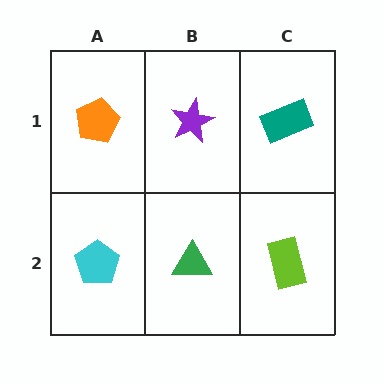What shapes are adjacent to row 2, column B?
A purple star (row 1, column B), a cyan pentagon (row 2, column A), a lime rectangle (row 2, column C).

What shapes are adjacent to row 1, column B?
A green triangle (row 2, column B), an orange pentagon (row 1, column A), a teal rectangle (row 1, column C).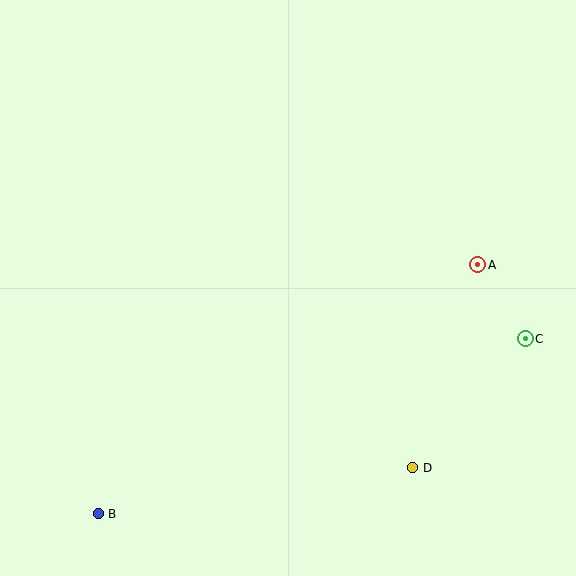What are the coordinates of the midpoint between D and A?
The midpoint between D and A is at (445, 366).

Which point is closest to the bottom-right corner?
Point D is closest to the bottom-right corner.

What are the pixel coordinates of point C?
Point C is at (525, 339).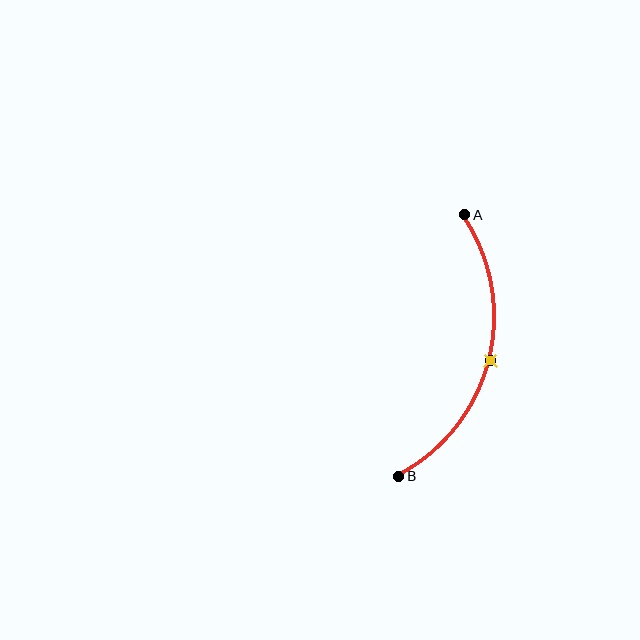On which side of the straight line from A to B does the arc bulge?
The arc bulges to the right of the straight line connecting A and B.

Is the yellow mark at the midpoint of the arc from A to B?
Yes. The yellow mark lies on the arc at equal arc-length from both A and B — it is the arc midpoint.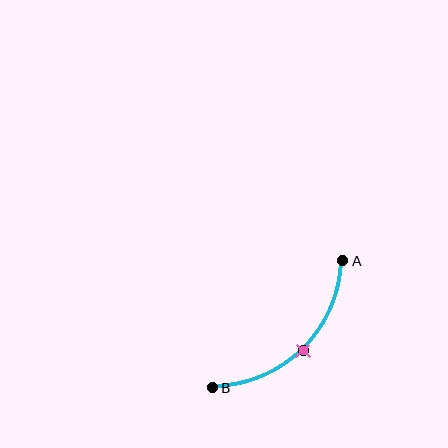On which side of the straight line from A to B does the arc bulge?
The arc bulges below and to the right of the straight line connecting A and B.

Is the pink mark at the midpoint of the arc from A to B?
Yes. The pink mark lies on the arc at equal arc-length from both A and B — it is the arc midpoint.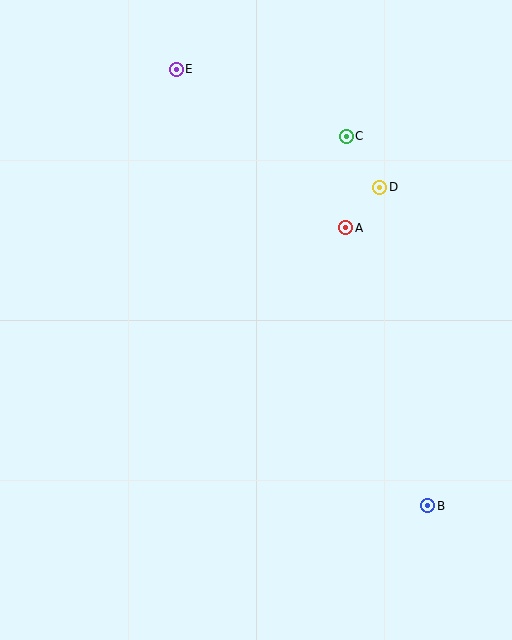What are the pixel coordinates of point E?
Point E is at (176, 69).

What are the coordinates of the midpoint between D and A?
The midpoint between D and A is at (363, 208).